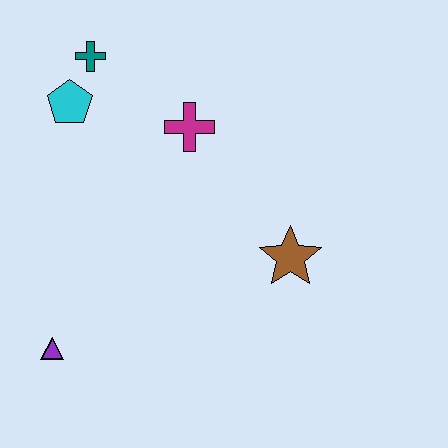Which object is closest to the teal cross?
The cyan pentagon is closest to the teal cross.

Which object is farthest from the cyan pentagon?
The brown star is farthest from the cyan pentagon.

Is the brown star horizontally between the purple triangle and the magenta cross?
No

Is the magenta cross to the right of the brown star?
No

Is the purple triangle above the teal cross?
No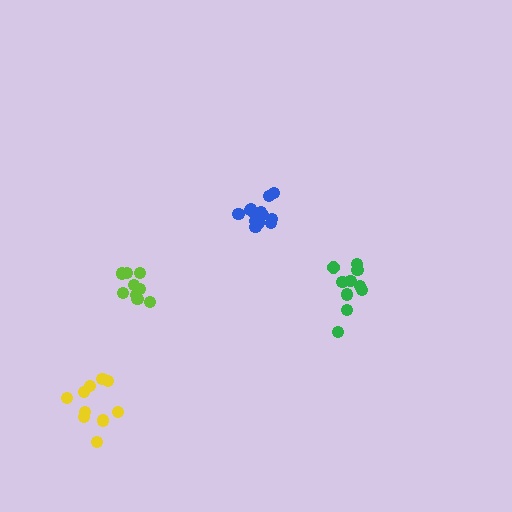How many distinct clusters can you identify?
There are 4 distinct clusters.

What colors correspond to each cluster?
The clusters are colored: blue, green, yellow, lime.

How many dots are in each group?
Group 1: 13 dots, Group 2: 10 dots, Group 3: 10 dots, Group 4: 9 dots (42 total).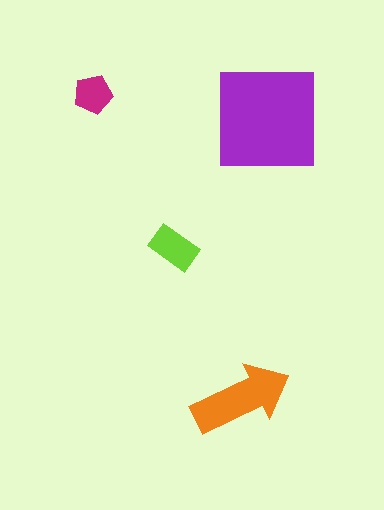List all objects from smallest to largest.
The magenta pentagon, the lime rectangle, the orange arrow, the purple square.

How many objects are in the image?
There are 4 objects in the image.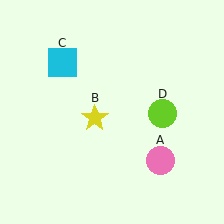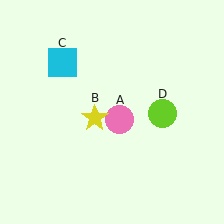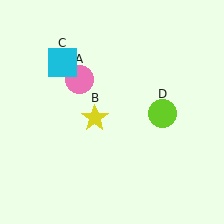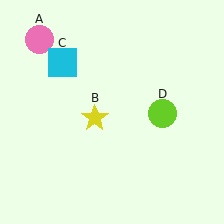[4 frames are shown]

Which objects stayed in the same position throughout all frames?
Yellow star (object B) and cyan square (object C) and lime circle (object D) remained stationary.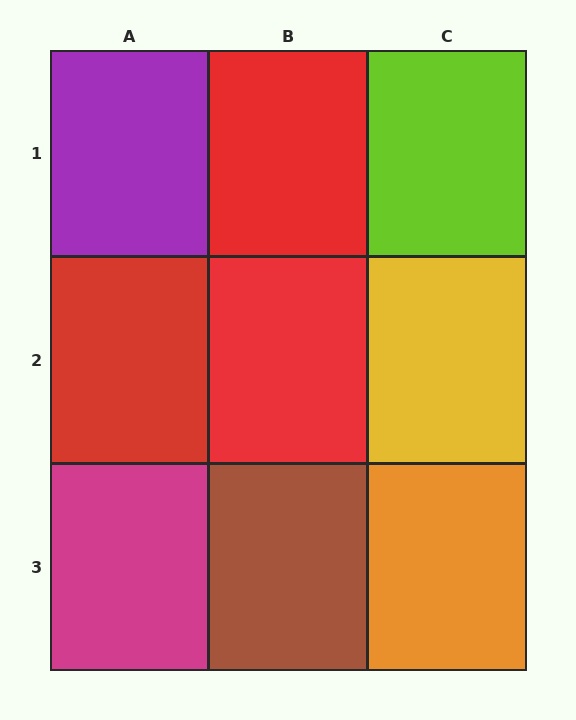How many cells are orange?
1 cell is orange.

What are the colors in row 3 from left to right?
Magenta, brown, orange.